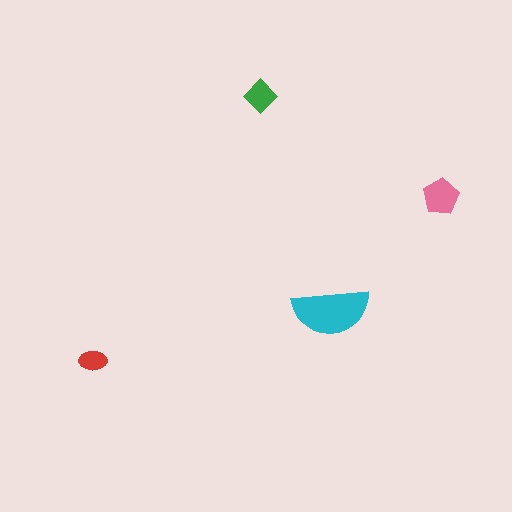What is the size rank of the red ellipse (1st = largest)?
4th.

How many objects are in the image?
There are 4 objects in the image.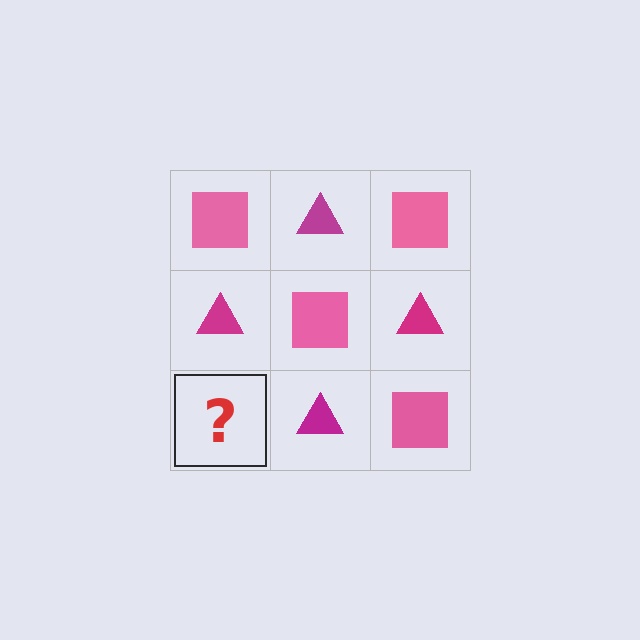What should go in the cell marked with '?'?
The missing cell should contain a pink square.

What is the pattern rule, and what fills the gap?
The rule is that it alternates pink square and magenta triangle in a checkerboard pattern. The gap should be filled with a pink square.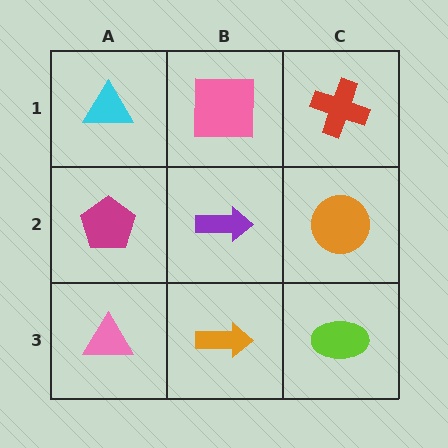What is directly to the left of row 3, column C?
An orange arrow.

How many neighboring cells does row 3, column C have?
2.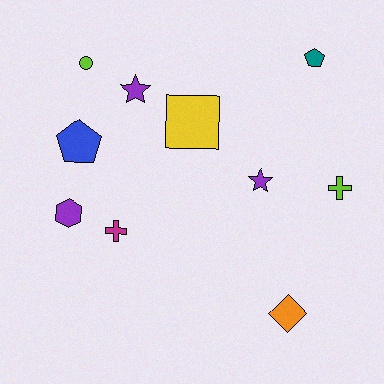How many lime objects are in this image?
There are 2 lime objects.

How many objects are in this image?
There are 10 objects.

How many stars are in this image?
There are 2 stars.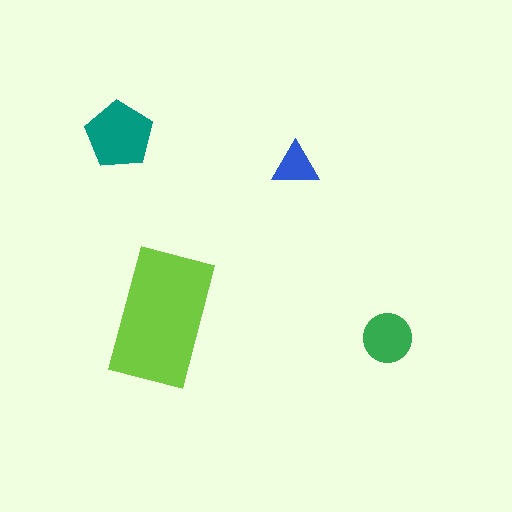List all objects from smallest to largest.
The blue triangle, the green circle, the teal pentagon, the lime rectangle.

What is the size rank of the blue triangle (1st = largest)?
4th.